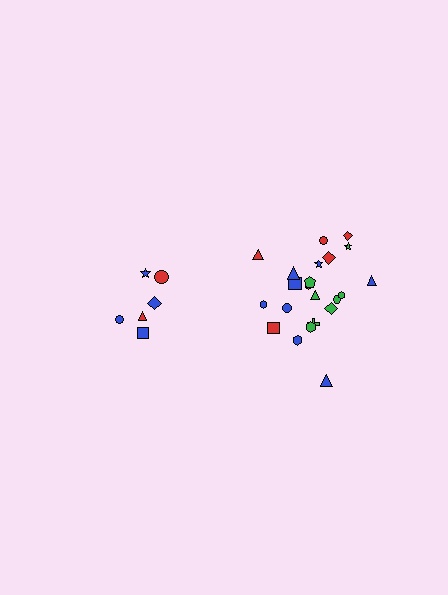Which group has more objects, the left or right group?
The right group.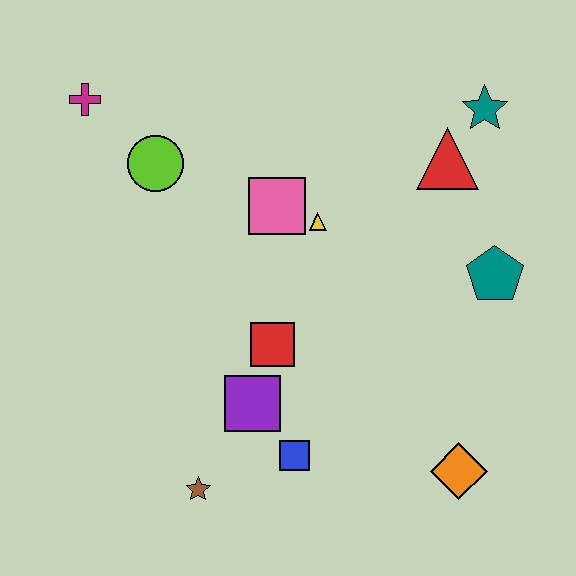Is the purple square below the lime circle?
Yes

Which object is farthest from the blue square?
The magenta cross is farthest from the blue square.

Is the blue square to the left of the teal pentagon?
Yes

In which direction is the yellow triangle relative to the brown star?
The yellow triangle is above the brown star.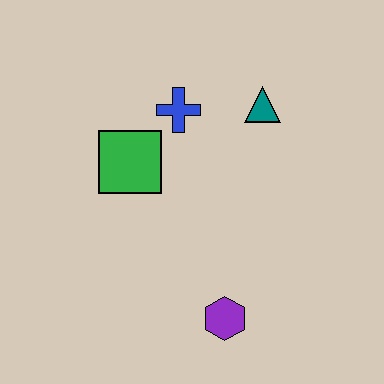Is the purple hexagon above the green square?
No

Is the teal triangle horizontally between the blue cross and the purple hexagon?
No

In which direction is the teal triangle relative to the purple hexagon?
The teal triangle is above the purple hexagon.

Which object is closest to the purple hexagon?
The green square is closest to the purple hexagon.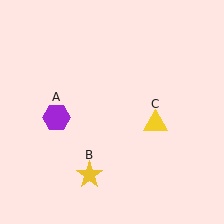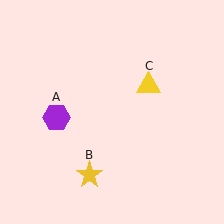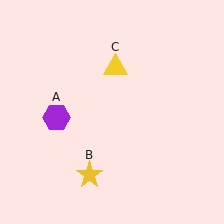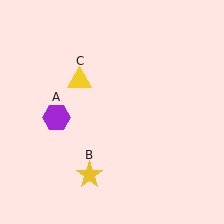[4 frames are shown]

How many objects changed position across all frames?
1 object changed position: yellow triangle (object C).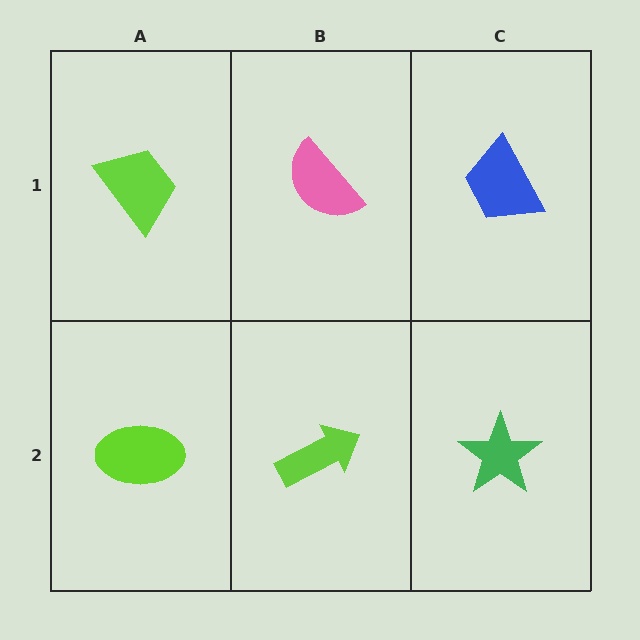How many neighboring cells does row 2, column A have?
2.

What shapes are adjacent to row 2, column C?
A blue trapezoid (row 1, column C), a lime arrow (row 2, column B).